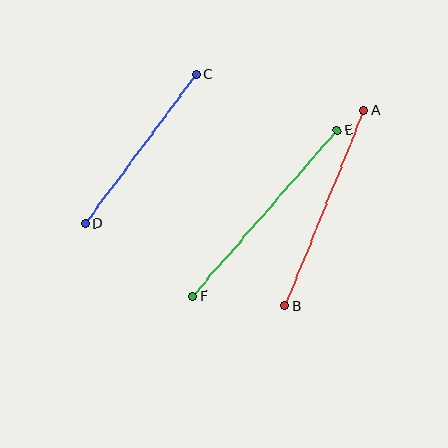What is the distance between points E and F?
The distance is approximately 220 pixels.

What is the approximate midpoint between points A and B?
The midpoint is at approximately (324, 208) pixels.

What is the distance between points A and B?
The distance is approximately 211 pixels.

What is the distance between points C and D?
The distance is approximately 186 pixels.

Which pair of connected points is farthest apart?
Points E and F are farthest apart.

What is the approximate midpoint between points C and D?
The midpoint is at approximately (141, 149) pixels.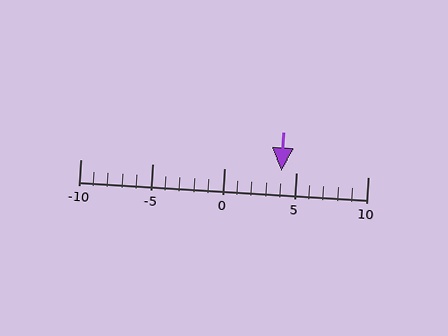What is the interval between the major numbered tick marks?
The major tick marks are spaced 5 units apart.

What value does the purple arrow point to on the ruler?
The purple arrow points to approximately 4.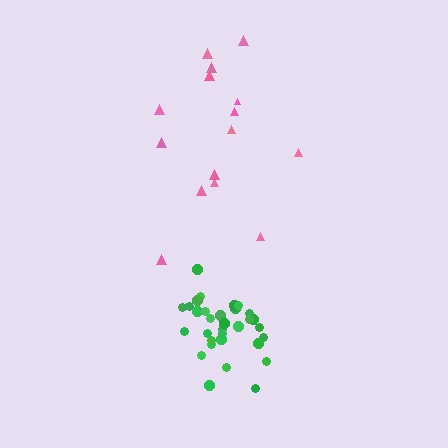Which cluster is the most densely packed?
Green.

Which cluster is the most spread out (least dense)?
Pink.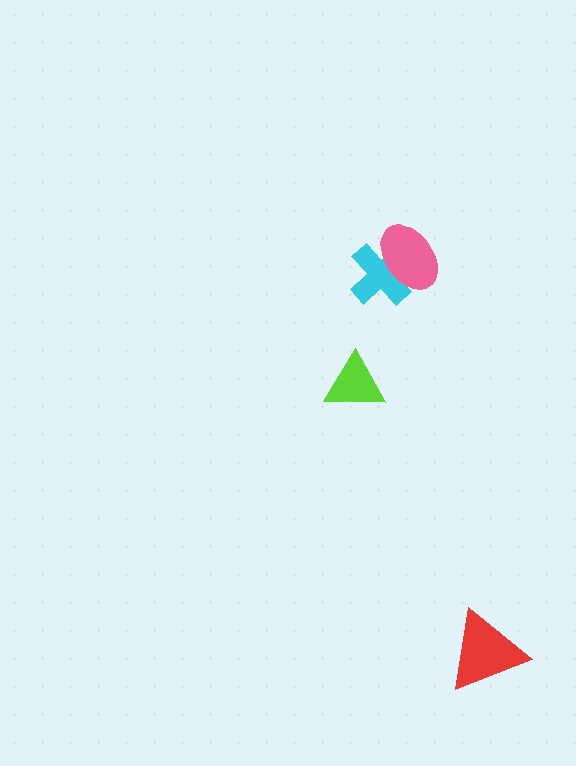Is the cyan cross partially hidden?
Yes, it is partially covered by another shape.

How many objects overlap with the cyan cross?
1 object overlaps with the cyan cross.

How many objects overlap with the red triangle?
0 objects overlap with the red triangle.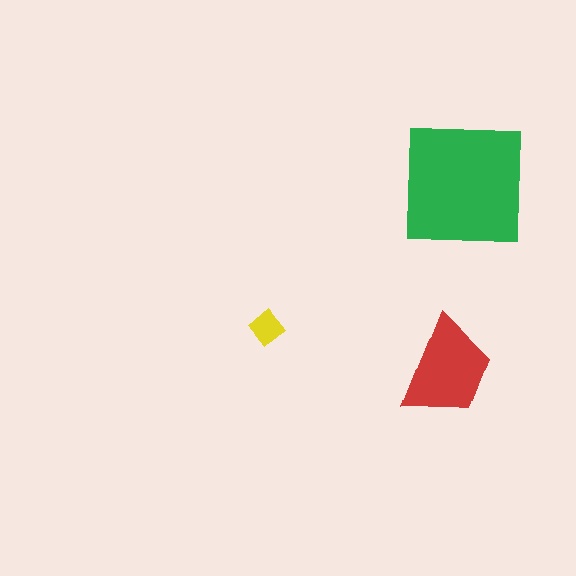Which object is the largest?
The green square.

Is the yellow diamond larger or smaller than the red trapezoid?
Smaller.